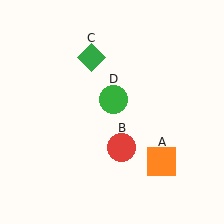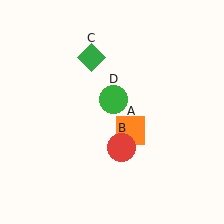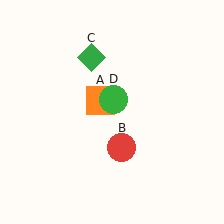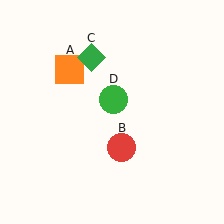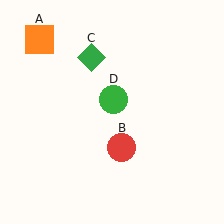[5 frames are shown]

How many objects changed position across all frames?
1 object changed position: orange square (object A).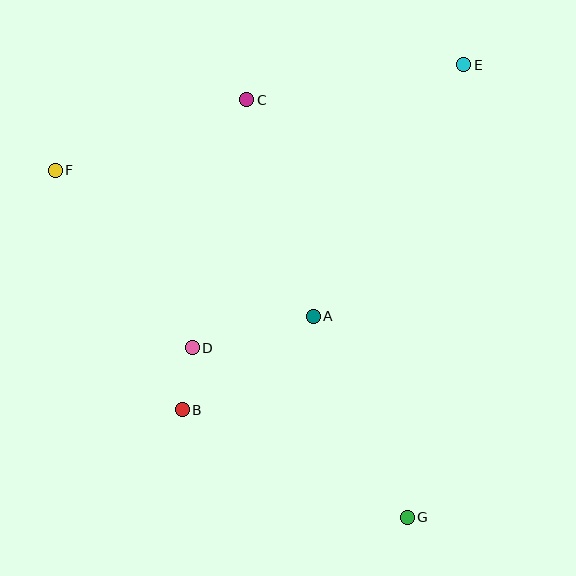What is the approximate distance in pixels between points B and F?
The distance between B and F is approximately 271 pixels.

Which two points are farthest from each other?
Points F and G are farthest from each other.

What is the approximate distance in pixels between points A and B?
The distance between A and B is approximately 161 pixels.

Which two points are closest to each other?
Points B and D are closest to each other.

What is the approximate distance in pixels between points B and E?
The distance between B and E is approximately 445 pixels.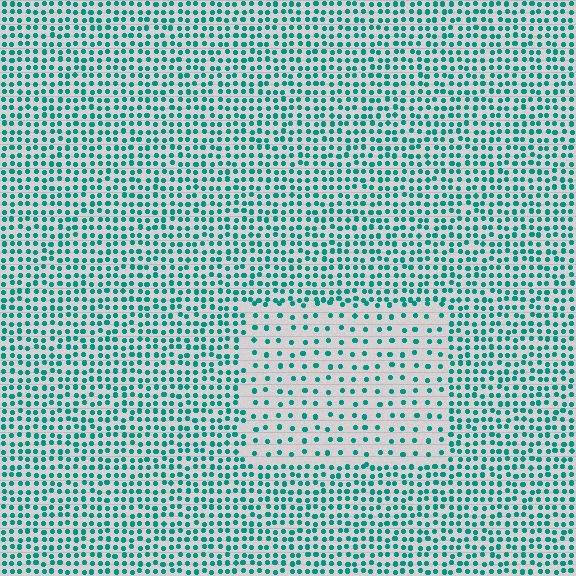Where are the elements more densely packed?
The elements are more densely packed outside the rectangle boundary.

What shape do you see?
I see a rectangle.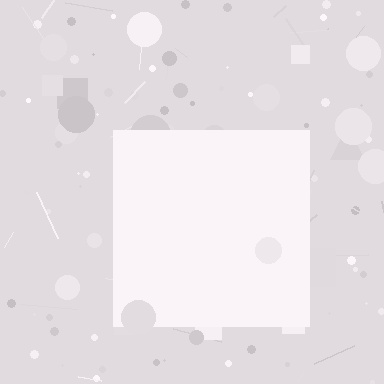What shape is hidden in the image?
A square is hidden in the image.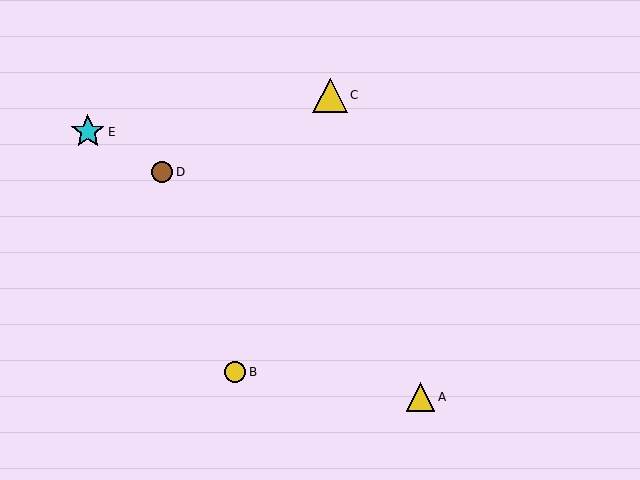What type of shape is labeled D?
Shape D is a brown circle.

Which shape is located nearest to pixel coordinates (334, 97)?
The yellow triangle (labeled C) at (330, 95) is nearest to that location.